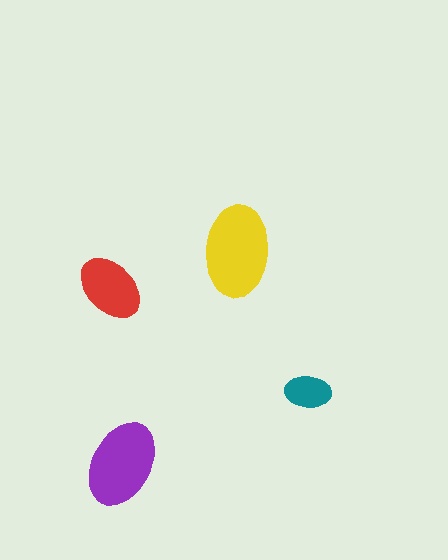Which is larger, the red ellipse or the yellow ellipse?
The yellow one.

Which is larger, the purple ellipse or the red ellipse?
The purple one.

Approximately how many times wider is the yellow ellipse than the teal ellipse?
About 2 times wider.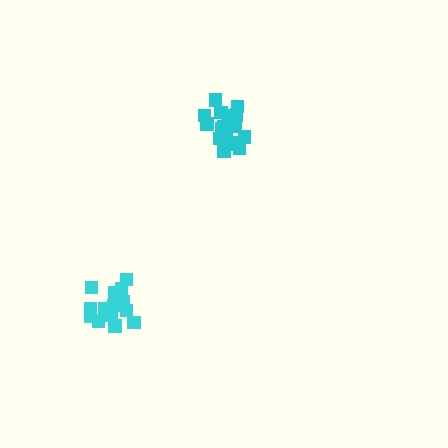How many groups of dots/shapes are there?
There are 2 groups.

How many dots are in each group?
Group 1: 20 dots, Group 2: 18 dots (38 total).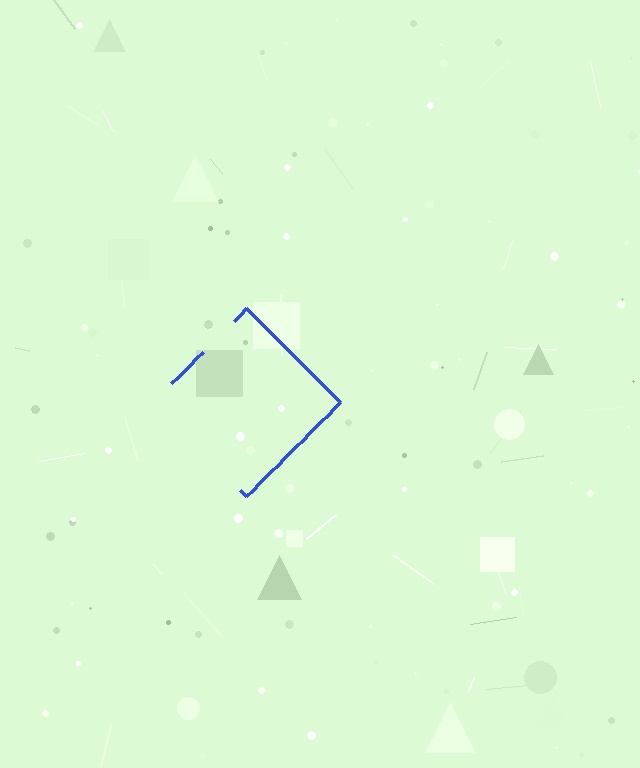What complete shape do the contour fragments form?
The contour fragments form a diamond.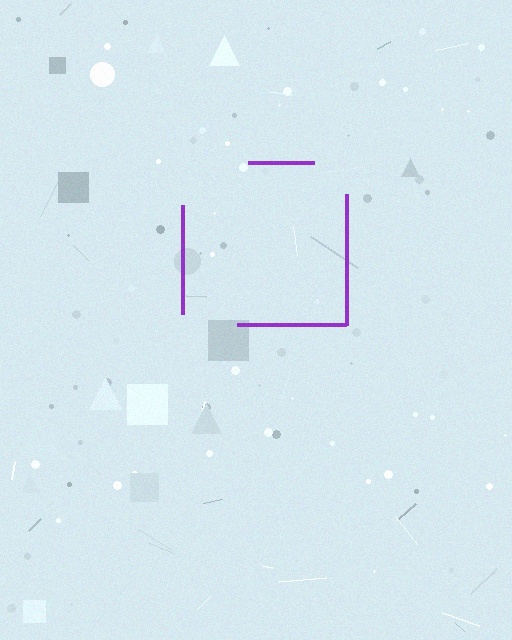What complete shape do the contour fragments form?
The contour fragments form a square.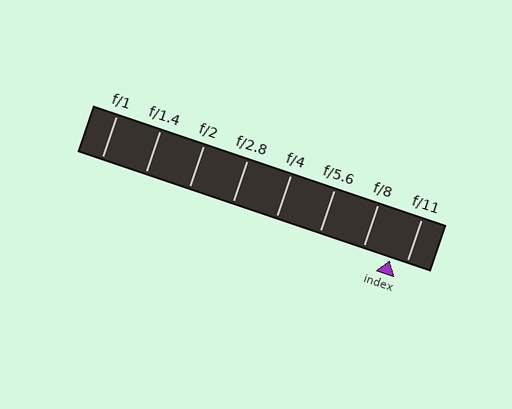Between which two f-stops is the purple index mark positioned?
The index mark is between f/8 and f/11.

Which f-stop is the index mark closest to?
The index mark is closest to f/11.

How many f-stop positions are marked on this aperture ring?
There are 8 f-stop positions marked.